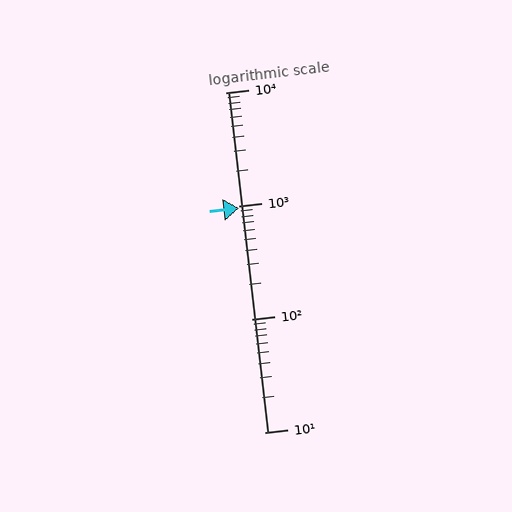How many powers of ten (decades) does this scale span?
The scale spans 3 decades, from 10 to 10000.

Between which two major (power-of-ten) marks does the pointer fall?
The pointer is between 100 and 1000.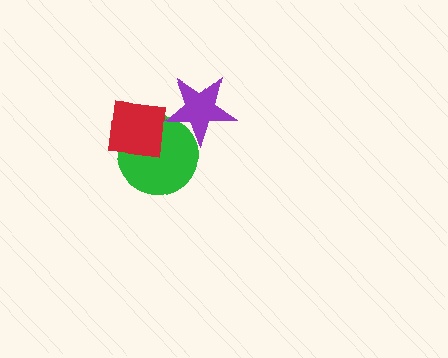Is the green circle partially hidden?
Yes, it is partially covered by another shape.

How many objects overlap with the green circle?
2 objects overlap with the green circle.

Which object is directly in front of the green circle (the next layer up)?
The purple star is directly in front of the green circle.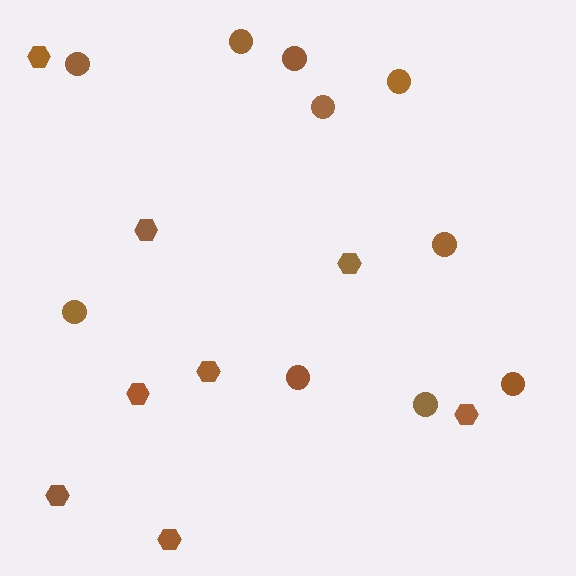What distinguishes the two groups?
There are 2 groups: one group of circles (10) and one group of hexagons (8).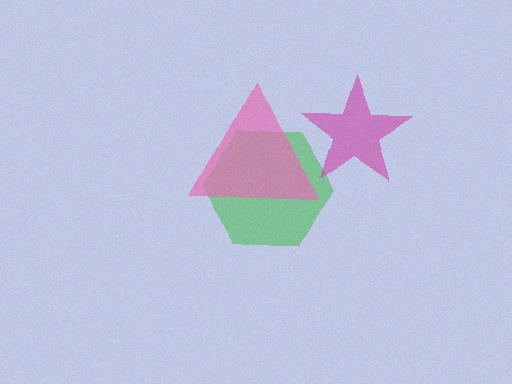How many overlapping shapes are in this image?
There are 3 overlapping shapes in the image.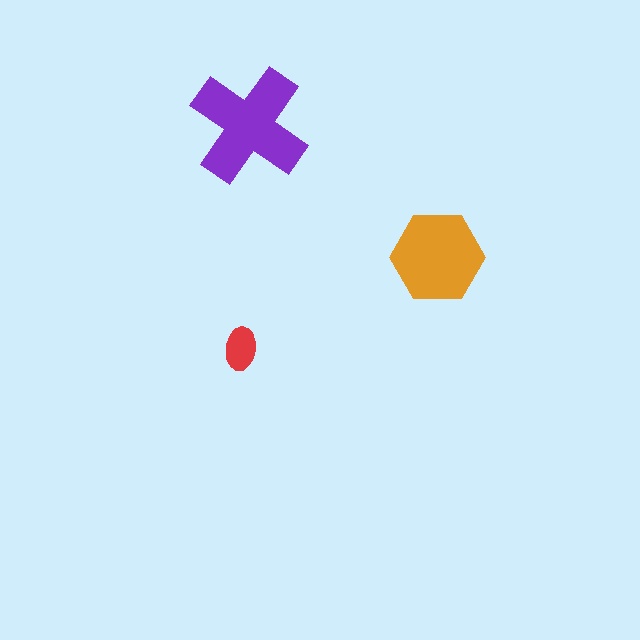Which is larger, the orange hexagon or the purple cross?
The purple cross.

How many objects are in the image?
There are 3 objects in the image.